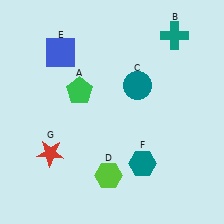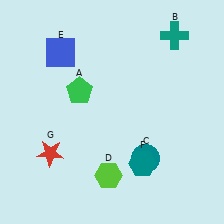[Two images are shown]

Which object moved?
The teal circle (C) moved down.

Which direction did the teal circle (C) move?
The teal circle (C) moved down.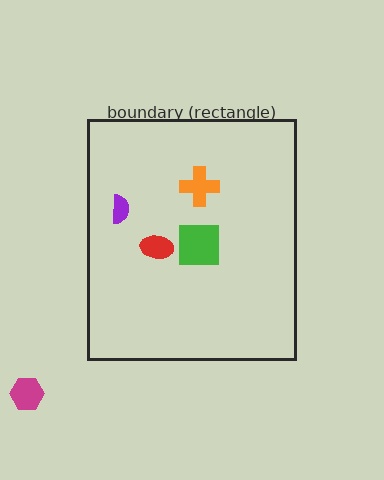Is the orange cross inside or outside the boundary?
Inside.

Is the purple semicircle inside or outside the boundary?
Inside.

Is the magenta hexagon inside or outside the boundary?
Outside.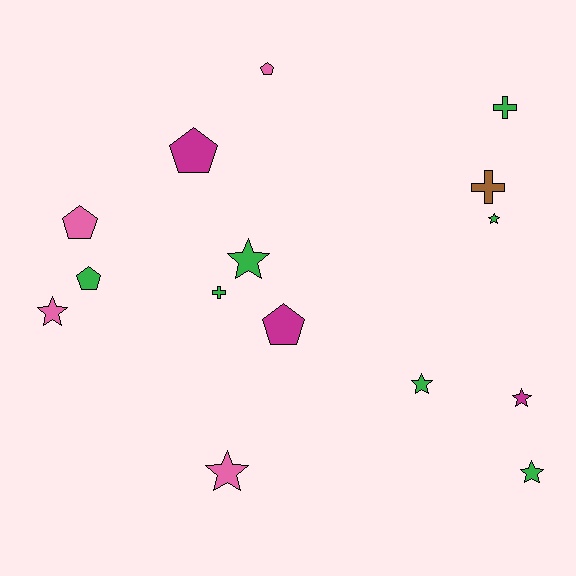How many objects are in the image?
There are 15 objects.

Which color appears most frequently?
Green, with 7 objects.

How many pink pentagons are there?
There are 2 pink pentagons.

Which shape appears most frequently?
Star, with 7 objects.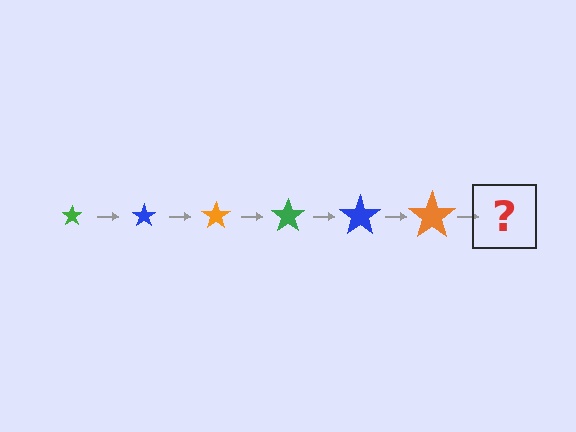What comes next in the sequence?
The next element should be a green star, larger than the previous one.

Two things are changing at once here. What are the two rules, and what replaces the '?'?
The two rules are that the star grows larger each step and the color cycles through green, blue, and orange. The '?' should be a green star, larger than the previous one.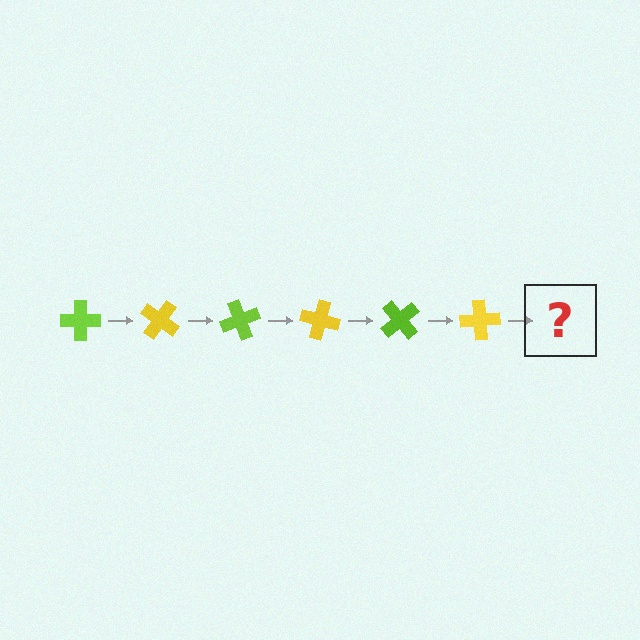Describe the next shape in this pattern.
It should be a lime cross, rotated 210 degrees from the start.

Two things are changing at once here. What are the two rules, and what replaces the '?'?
The two rules are that it rotates 35 degrees each step and the color cycles through lime and yellow. The '?' should be a lime cross, rotated 210 degrees from the start.